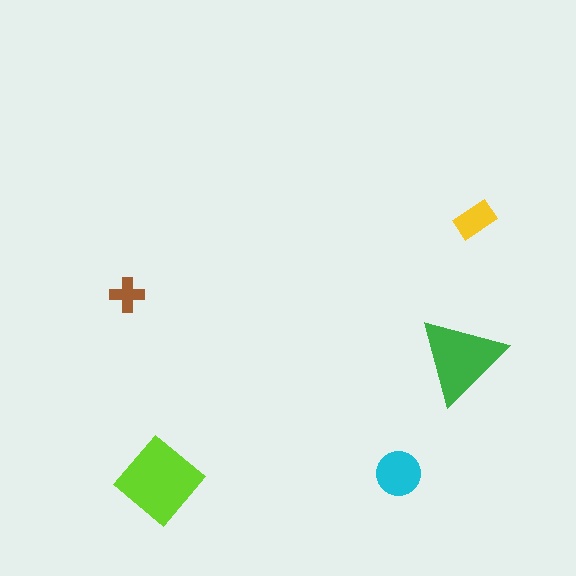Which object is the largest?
The lime diamond.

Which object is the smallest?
The brown cross.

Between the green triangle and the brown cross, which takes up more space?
The green triangle.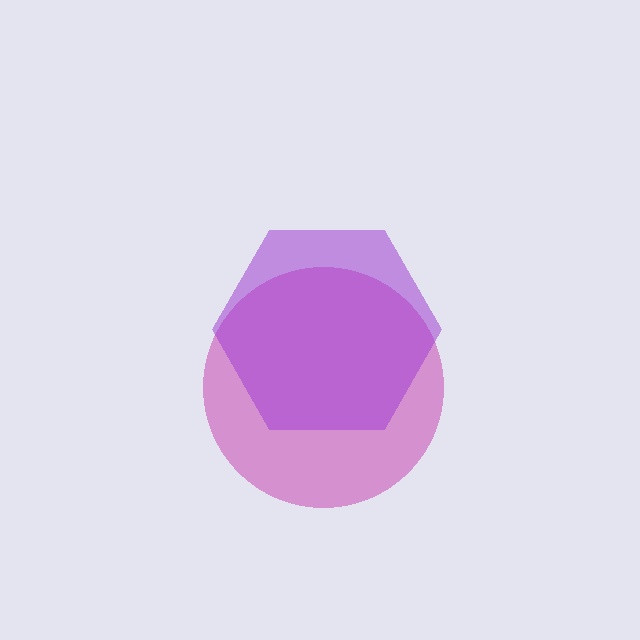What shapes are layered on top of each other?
The layered shapes are: a magenta circle, a purple hexagon.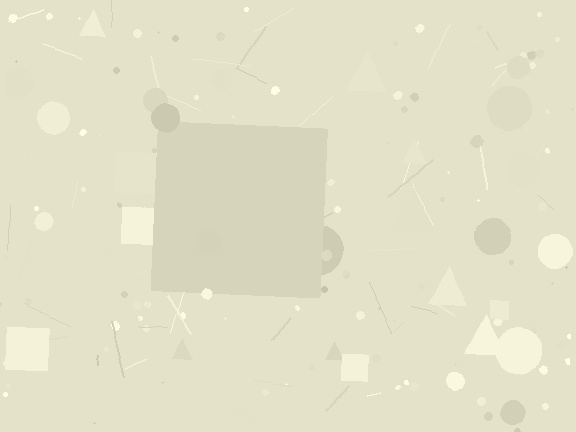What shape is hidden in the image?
A square is hidden in the image.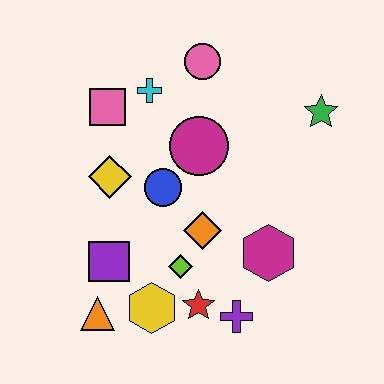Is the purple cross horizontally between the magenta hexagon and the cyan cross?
Yes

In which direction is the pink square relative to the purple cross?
The pink square is above the purple cross.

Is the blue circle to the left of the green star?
Yes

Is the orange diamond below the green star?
Yes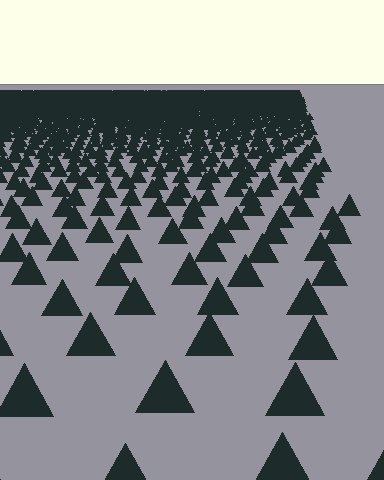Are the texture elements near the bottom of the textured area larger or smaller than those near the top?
Larger. Near the bottom, elements are closer to the viewer and appear at a bigger on-screen size.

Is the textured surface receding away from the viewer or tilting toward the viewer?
The surface is receding away from the viewer. Texture elements get smaller and denser toward the top.